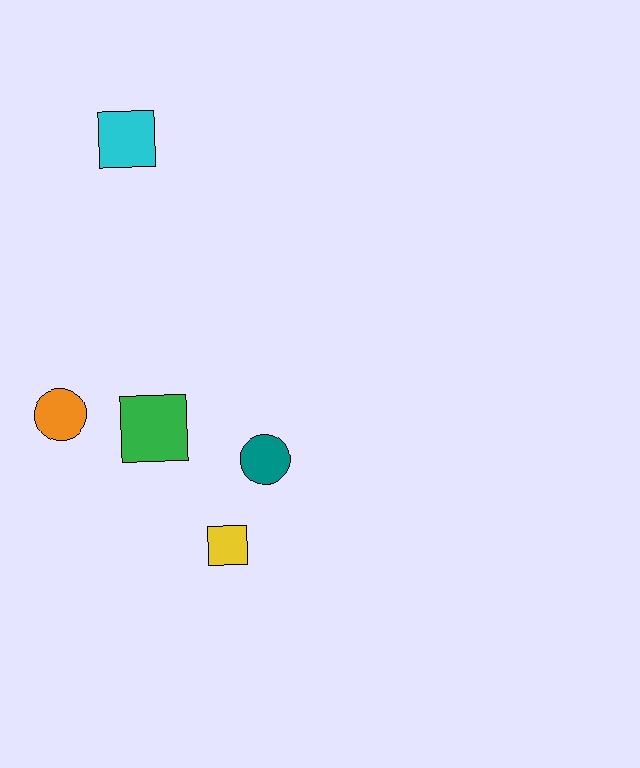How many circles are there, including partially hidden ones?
There are 2 circles.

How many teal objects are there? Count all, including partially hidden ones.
There is 1 teal object.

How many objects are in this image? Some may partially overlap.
There are 5 objects.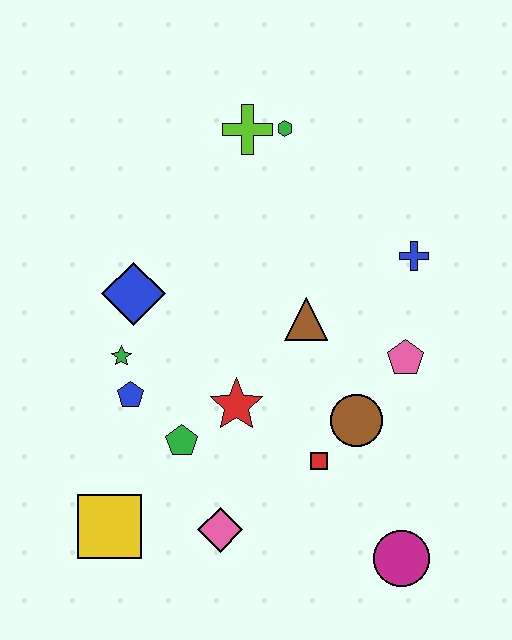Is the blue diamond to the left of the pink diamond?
Yes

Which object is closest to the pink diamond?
The green pentagon is closest to the pink diamond.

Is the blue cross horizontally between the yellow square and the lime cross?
No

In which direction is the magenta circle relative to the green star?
The magenta circle is to the right of the green star.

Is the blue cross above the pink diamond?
Yes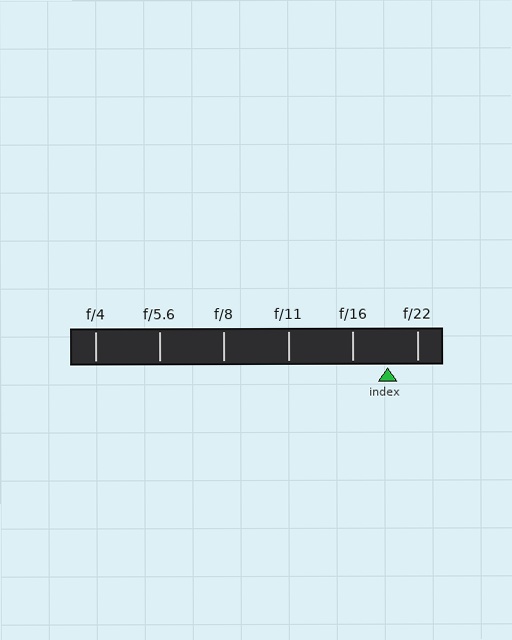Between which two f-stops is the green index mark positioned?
The index mark is between f/16 and f/22.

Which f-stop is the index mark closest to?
The index mark is closest to f/22.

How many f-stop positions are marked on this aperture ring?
There are 6 f-stop positions marked.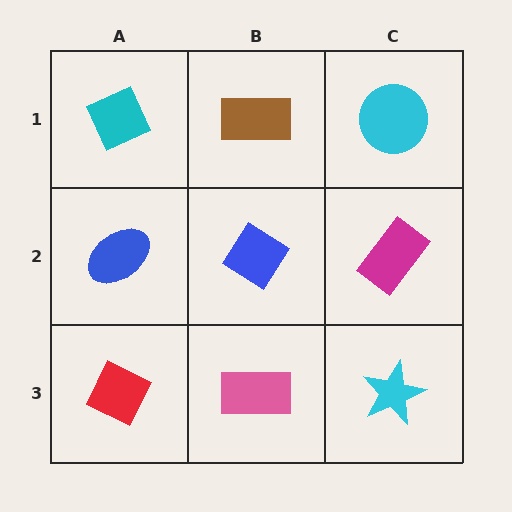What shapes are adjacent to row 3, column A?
A blue ellipse (row 2, column A), a pink rectangle (row 3, column B).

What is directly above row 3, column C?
A magenta rectangle.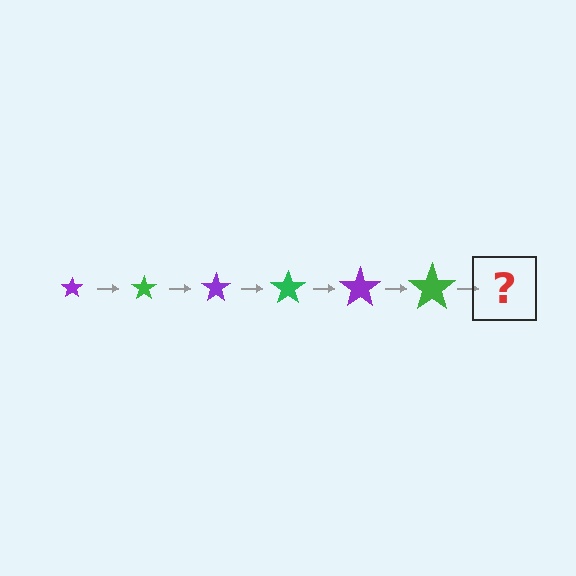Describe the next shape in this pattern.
It should be a purple star, larger than the previous one.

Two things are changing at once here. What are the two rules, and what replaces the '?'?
The two rules are that the star grows larger each step and the color cycles through purple and green. The '?' should be a purple star, larger than the previous one.